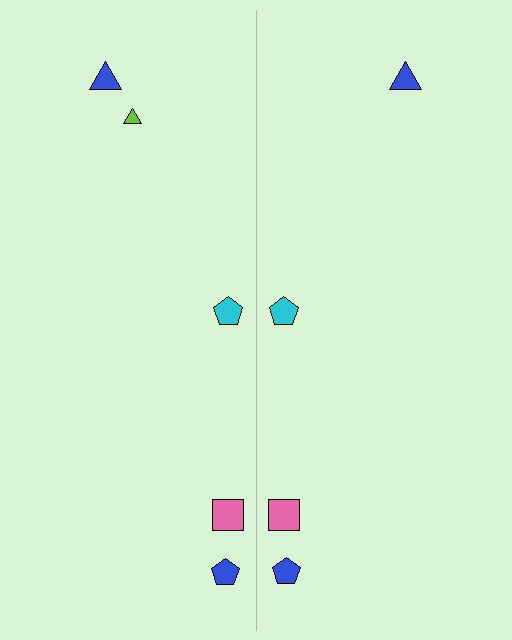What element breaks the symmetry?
A lime triangle is missing from the right side.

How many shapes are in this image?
There are 9 shapes in this image.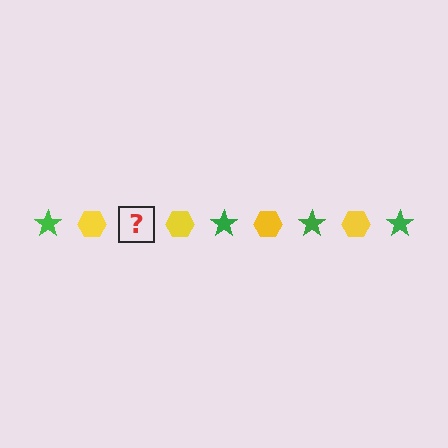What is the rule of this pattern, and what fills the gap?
The rule is that the pattern alternates between green star and yellow hexagon. The gap should be filled with a green star.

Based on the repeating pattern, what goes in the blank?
The blank should be a green star.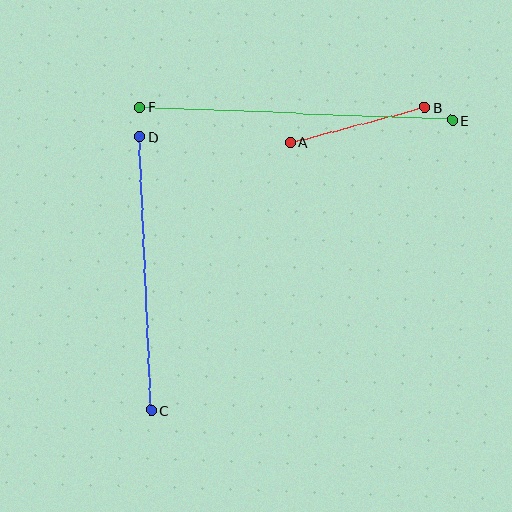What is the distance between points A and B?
The distance is approximately 139 pixels.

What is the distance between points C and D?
The distance is approximately 273 pixels.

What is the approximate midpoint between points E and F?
The midpoint is at approximately (296, 114) pixels.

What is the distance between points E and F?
The distance is approximately 312 pixels.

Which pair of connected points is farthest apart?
Points E and F are farthest apart.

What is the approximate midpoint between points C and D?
The midpoint is at approximately (145, 274) pixels.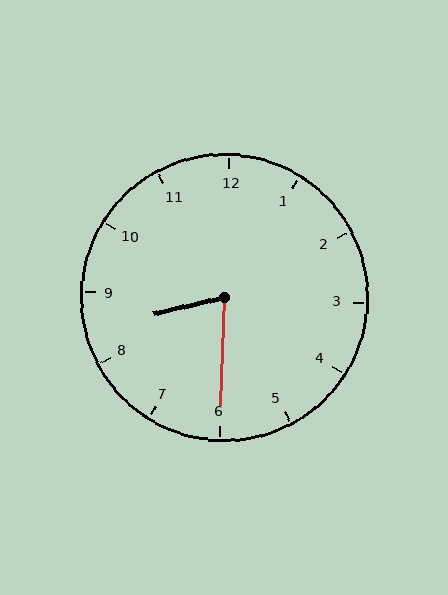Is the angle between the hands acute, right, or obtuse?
It is acute.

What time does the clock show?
8:30.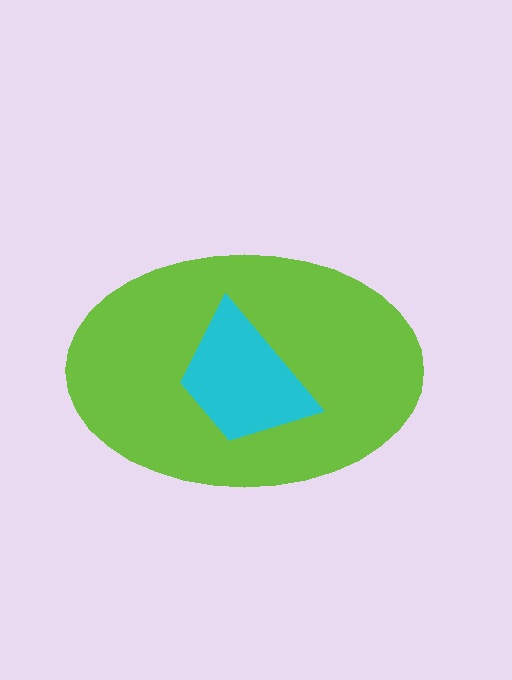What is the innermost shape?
The cyan trapezoid.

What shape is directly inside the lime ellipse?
The cyan trapezoid.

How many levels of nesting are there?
2.